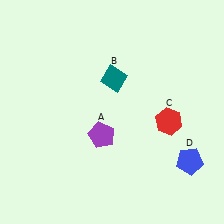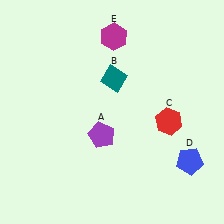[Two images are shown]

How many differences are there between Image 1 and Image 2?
There is 1 difference between the two images.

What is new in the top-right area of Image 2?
A magenta hexagon (E) was added in the top-right area of Image 2.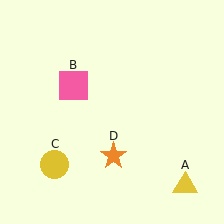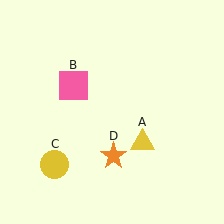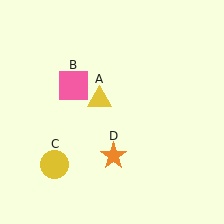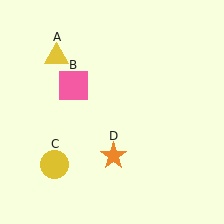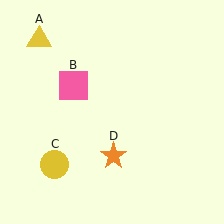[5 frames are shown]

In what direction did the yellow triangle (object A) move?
The yellow triangle (object A) moved up and to the left.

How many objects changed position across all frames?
1 object changed position: yellow triangle (object A).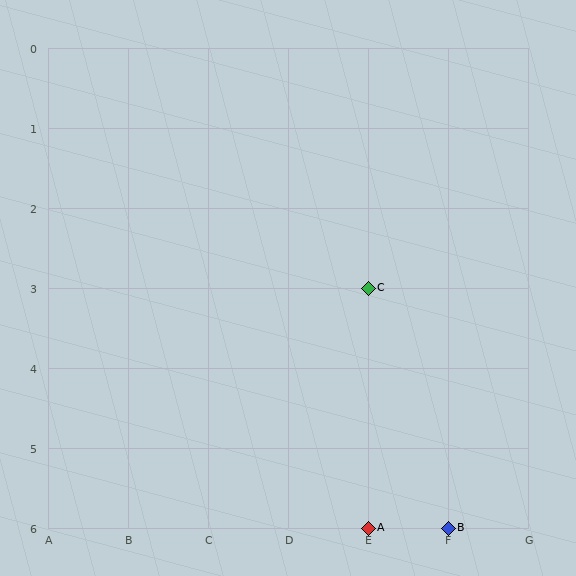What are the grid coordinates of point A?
Point A is at grid coordinates (E, 6).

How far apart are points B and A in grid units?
Points B and A are 1 column apart.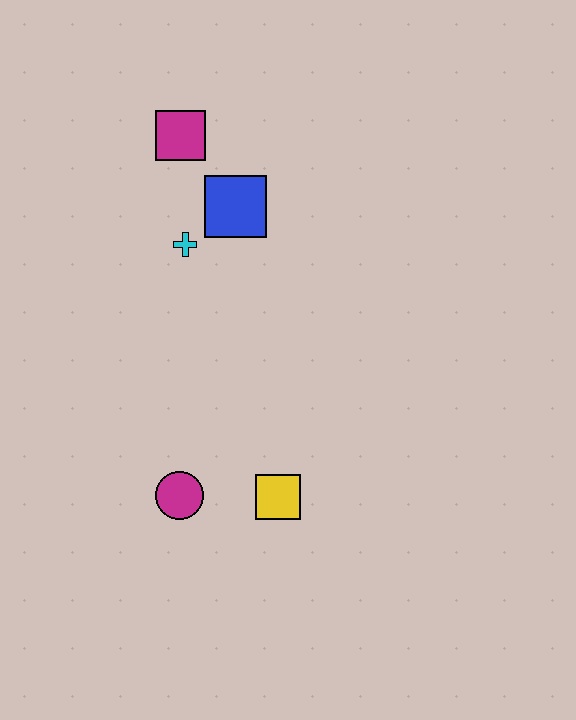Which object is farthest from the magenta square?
The yellow square is farthest from the magenta square.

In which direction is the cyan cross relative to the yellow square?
The cyan cross is above the yellow square.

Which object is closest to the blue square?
The cyan cross is closest to the blue square.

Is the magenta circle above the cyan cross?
No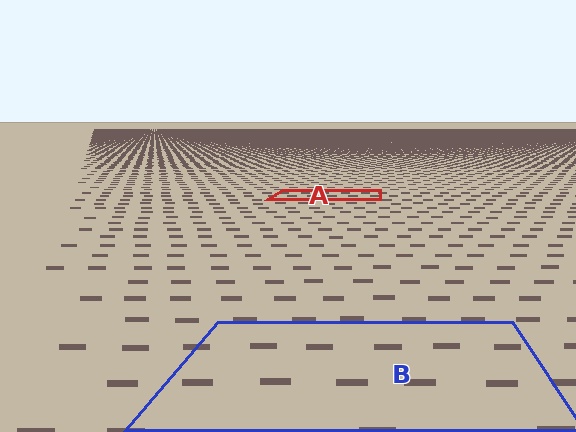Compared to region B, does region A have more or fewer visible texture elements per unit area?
Region A has more texture elements per unit area — they are packed more densely because it is farther away.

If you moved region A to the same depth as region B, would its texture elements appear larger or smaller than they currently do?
They would appear larger. At a closer depth, the same texture elements are projected at a bigger on-screen size.